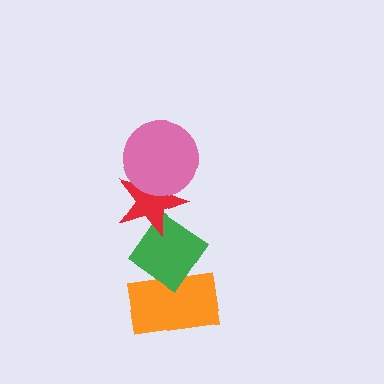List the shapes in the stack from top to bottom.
From top to bottom: the pink circle, the red star, the green diamond, the orange rectangle.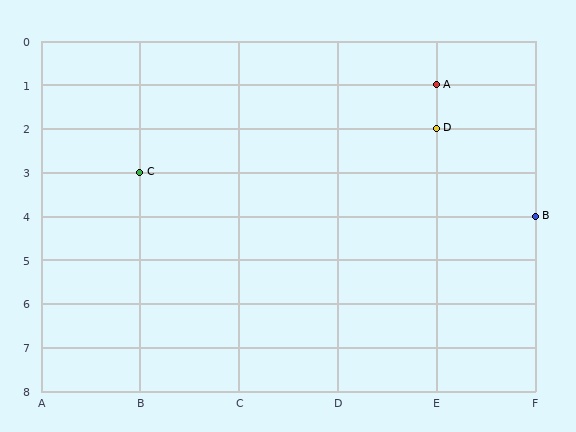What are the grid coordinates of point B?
Point B is at grid coordinates (F, 4).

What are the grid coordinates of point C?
Point C is at grid coordinates (B, 3).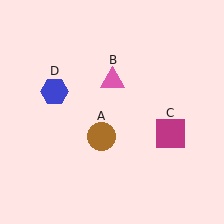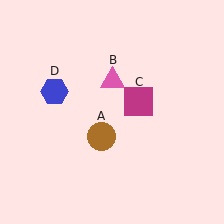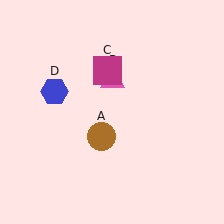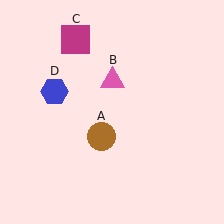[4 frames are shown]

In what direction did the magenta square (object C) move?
The magenta square (object C) moved up and to the left.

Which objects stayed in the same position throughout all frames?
Brown circle (object A) and pink triangle (object B) and blue hexagon (object D) remained stationary.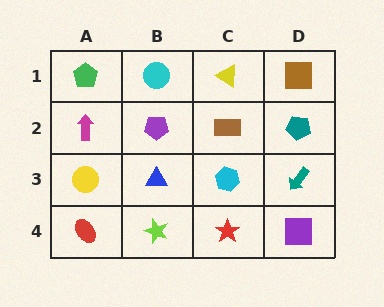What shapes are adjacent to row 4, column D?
A teal arrow (row 3, column D), a red star (row 4, column C).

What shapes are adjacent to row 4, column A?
A yellow circle (row 3, column A), a lime star (row 4, column B).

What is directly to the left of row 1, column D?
A yellow triangle.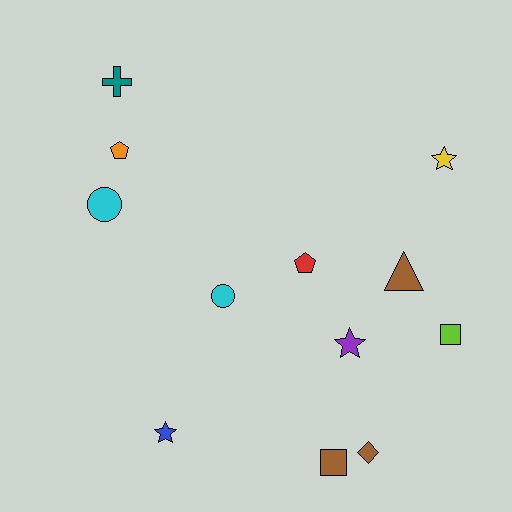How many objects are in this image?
There are 12 objects.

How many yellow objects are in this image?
There is 1 yellow object.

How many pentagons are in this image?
There are 2 pentagons.